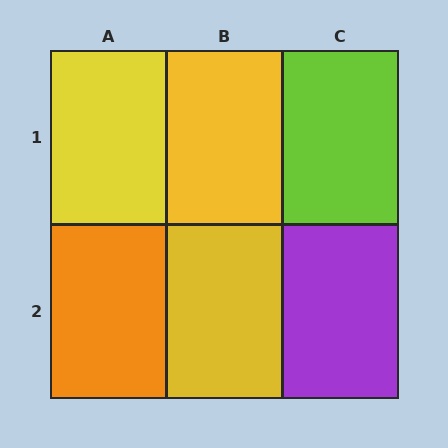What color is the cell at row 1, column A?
Yellow.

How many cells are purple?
1 cell is purple.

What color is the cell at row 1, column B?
Yellow.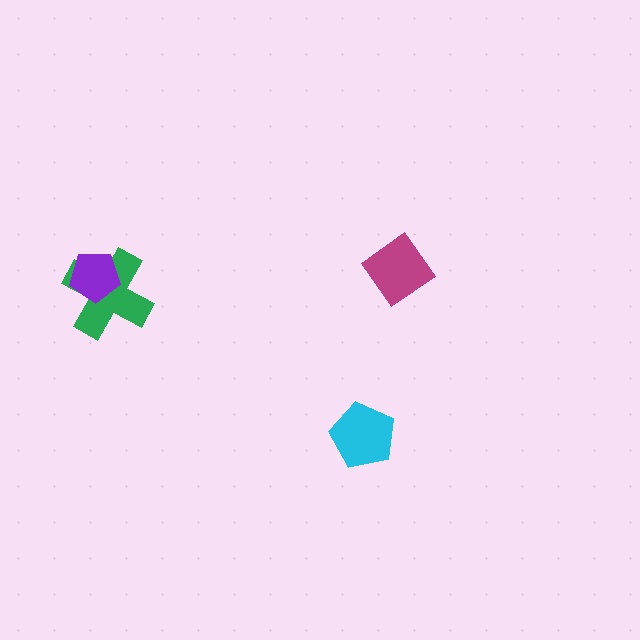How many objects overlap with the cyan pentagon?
0 objects overlap with the cyan pentagon.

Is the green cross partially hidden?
Yes, it is partially covered by another shape.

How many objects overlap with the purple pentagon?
1 object overlaps with the purple pentagon.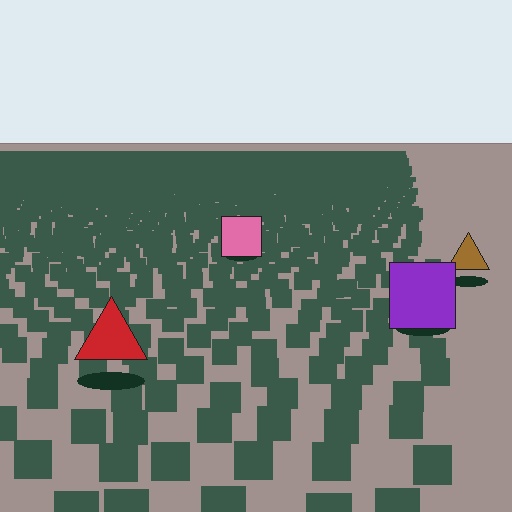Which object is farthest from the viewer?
The pink square is farthest from the viewer. It appears smaller and the ground texture around it is denser.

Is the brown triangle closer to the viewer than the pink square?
Yes. The brown triangle is closer — you can tell from the texture gradient: the ground texture is coarser near it.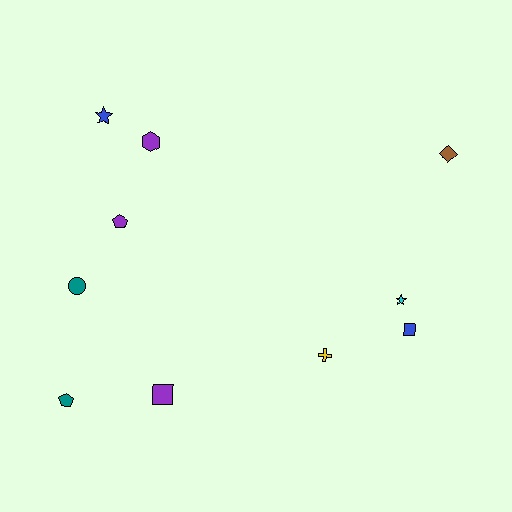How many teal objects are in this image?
There are 2 teal objects.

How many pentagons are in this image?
There are 2 pentagons.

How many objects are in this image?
There are 10 objects.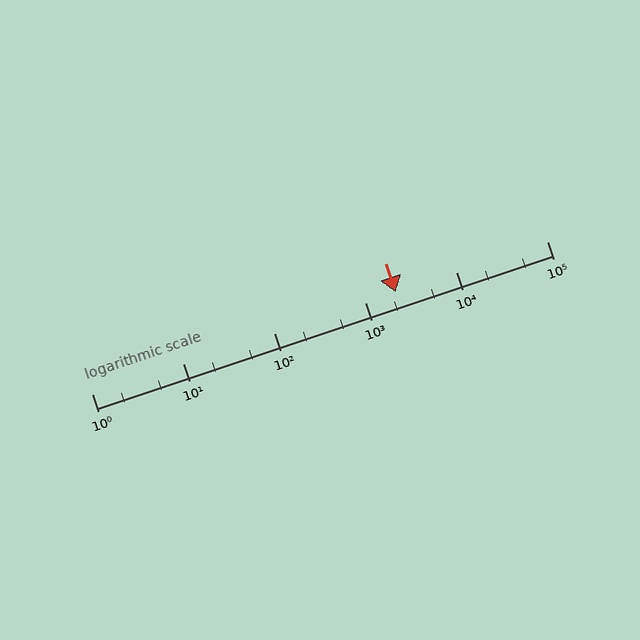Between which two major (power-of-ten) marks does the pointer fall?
The pointer is between 1000 and 10000.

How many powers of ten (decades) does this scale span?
The scale spans 5 decades, from 1 to 100000.